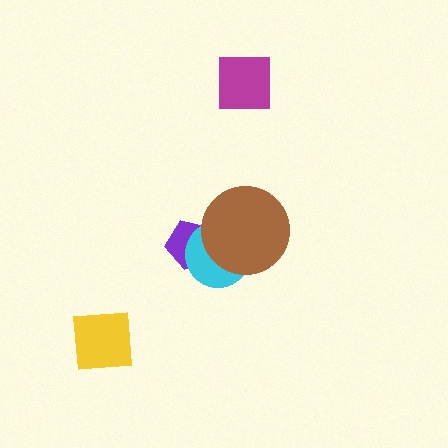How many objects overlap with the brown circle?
2 objects overlap with the brown circle.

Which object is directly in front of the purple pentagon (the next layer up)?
The cyan circle is directly in front of the purple pentagon.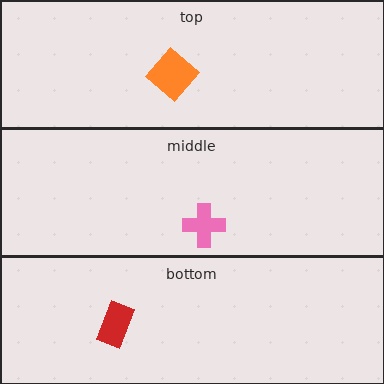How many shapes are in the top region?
1.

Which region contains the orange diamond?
The top region.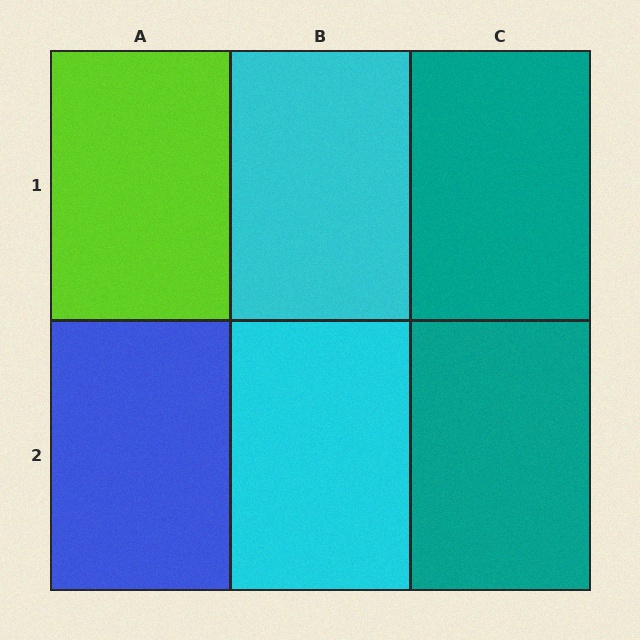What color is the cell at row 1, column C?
Teal.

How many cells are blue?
1 cell is blue.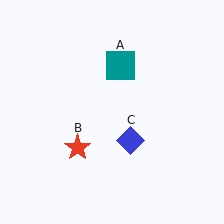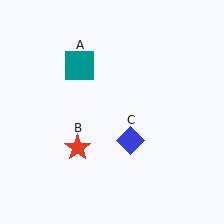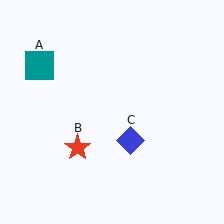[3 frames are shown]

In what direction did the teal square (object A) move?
The teal square (object A) moved left.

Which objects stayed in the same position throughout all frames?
Red star (object B) and blue diamond (object C) remained stationary.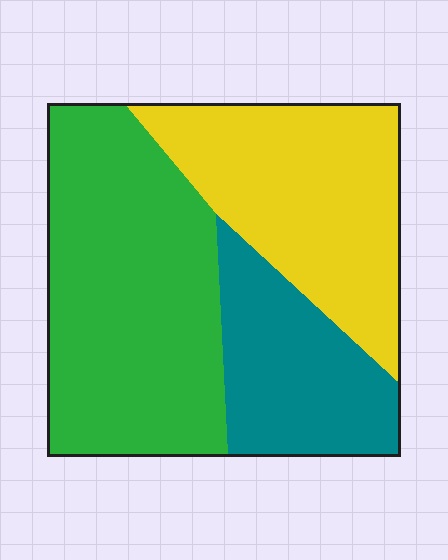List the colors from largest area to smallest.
From largest to smallest: green, yellow, teal.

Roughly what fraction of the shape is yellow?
Yellow covers 33% of the shape.